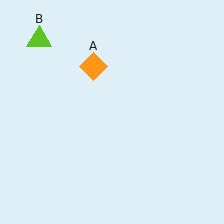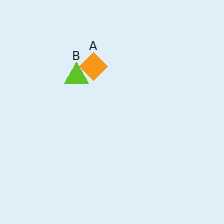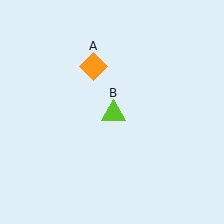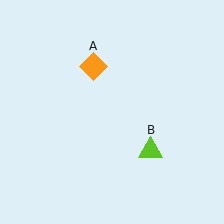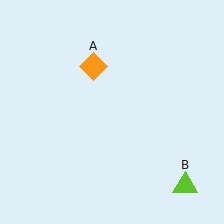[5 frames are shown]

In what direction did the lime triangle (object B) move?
The lime triangle (object B) moved down and to the right.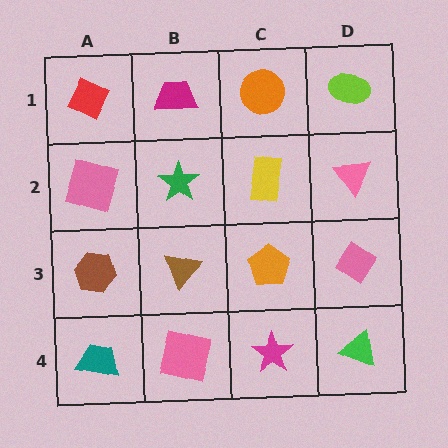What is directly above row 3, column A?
A pink square.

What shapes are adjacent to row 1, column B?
A green star (row 2, column B), a red diamond (row 1, column A), an orange circle (row 1, column C).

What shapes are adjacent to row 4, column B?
A brown triangle (row 3, column B), a teal trapezoid (row 4, column A), a magenta star (row 4, column C).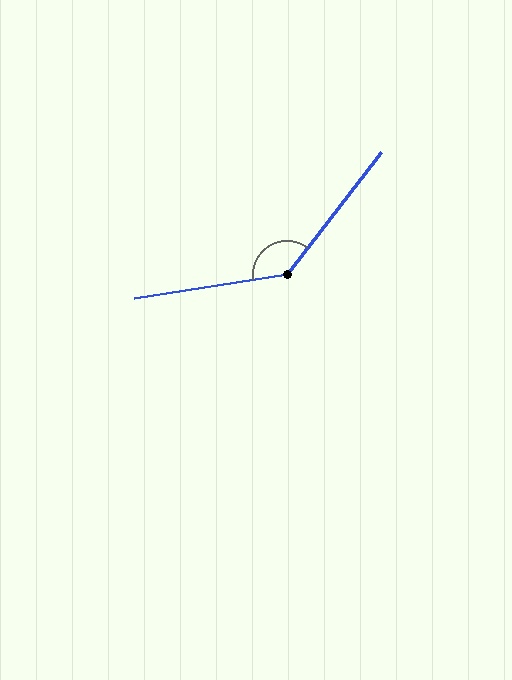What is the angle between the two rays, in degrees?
Approximately 136 degrees.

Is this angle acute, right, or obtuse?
It is obtuse.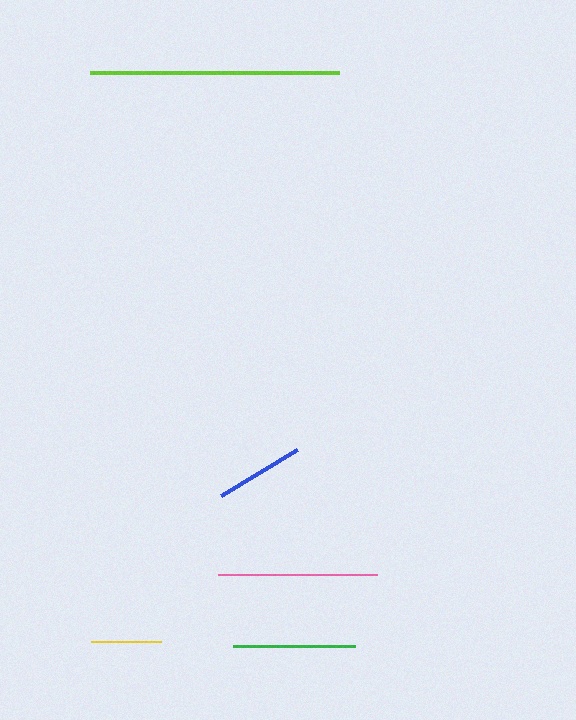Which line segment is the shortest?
The yellow line is the shortest at approximately 70 pixels.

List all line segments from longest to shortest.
From longest to shortest: lime, pink, green, blue, yellow.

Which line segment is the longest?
The lime line is the longest at approximately 250 pixels.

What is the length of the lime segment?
The lime segment is approximately 250 pixels long.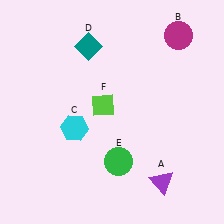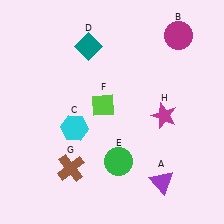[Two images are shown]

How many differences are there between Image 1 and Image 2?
There are 2 differences between the two images.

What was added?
A brown cross (G), a magenta star (H) were added in Image 2.